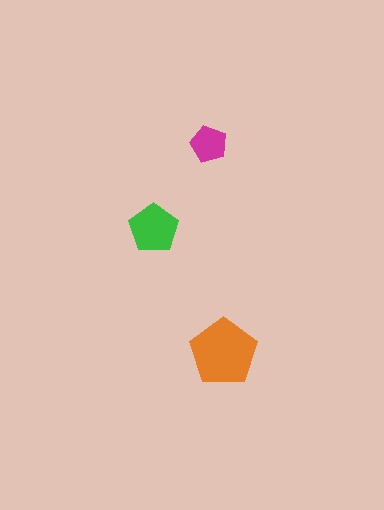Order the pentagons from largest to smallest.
the orange one, the green one, the magenta one.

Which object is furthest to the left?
The green pentagon is leftmost.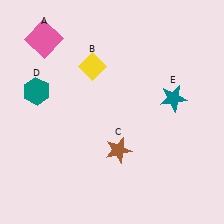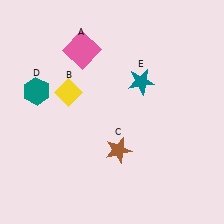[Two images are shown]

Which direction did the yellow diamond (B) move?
The yellow diamond (B) moved down.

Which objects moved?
The objects that moved are: the pink square (A), the yellow diamond (B), the teal star (E).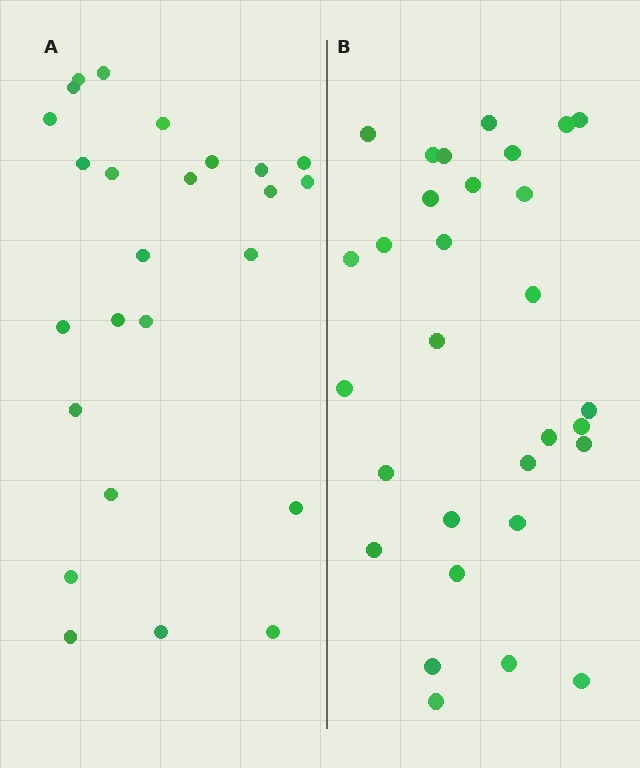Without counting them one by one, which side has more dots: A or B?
Region B (the right region) has more dots.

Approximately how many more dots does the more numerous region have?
Region B has about 5 more dots than region A.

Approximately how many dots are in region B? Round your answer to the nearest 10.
About 30 dots.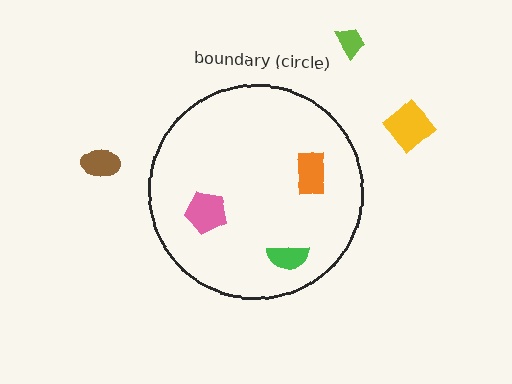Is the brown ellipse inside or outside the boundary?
Outside.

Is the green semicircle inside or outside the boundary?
Inside.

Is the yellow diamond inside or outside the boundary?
Outside.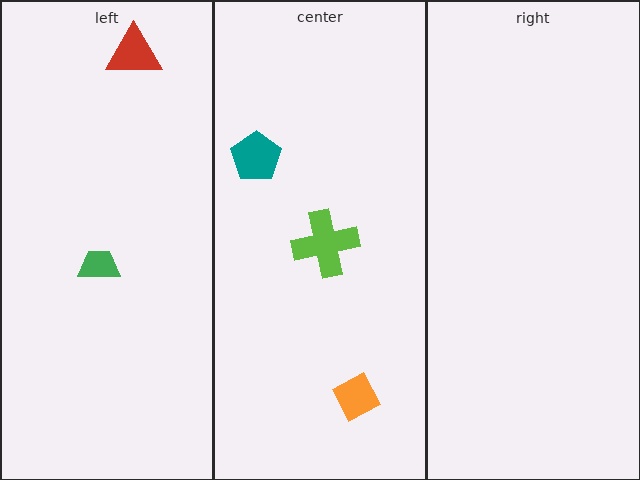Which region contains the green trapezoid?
The left region.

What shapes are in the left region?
The red triangle, the green trapezoid.